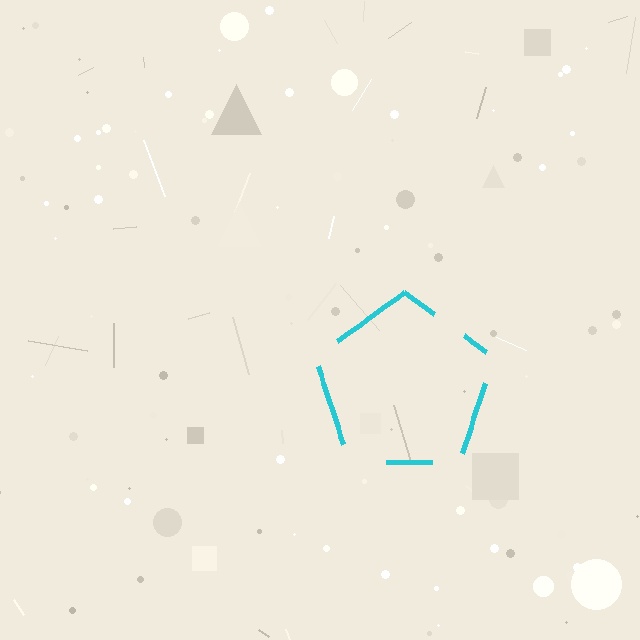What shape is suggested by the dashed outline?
The dashed outline suggests a pentagon.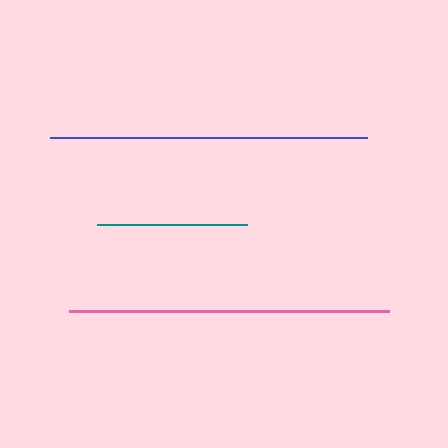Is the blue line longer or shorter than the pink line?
The pink line is longer than the blue line.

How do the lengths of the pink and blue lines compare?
The pink and blue lines are approximately the same length.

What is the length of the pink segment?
The pink segment is approximately 320 pixels long.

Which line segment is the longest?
The pink line is the longest at approximately 320 pixels.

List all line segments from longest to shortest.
From longest to shortest: pink, blue, teal.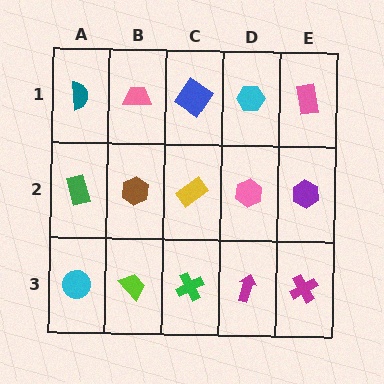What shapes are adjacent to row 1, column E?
A purple hexagon (row 2, column E), a cyan hexagon (row 1, column D).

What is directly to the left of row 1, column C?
A pink trapezoid.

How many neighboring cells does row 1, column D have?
3.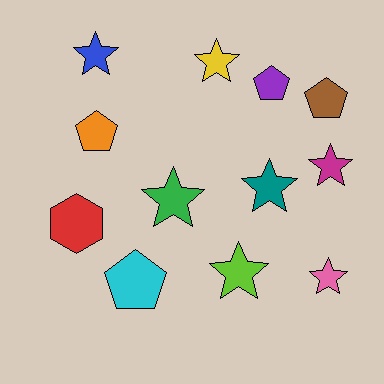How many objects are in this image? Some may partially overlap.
There are 12 objects.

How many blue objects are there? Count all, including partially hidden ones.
There is 1 blue object.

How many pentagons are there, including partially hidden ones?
There are 4 pentagons.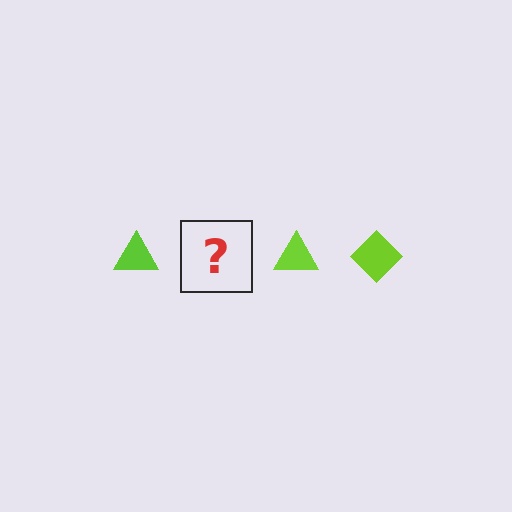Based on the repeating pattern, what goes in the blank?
The blank should be a lime diamond.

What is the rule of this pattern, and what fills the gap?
The rule is that the pattern cycles through triangle, diamond shapes in lime. The gap should be filled with a lime diamond.